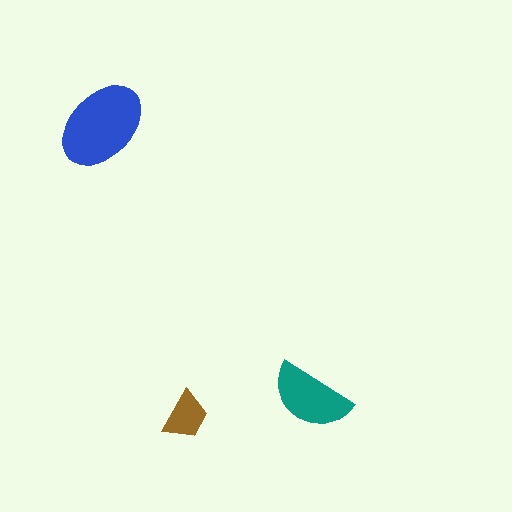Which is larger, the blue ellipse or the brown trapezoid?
The blue ellipse.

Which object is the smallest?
The brown trapezoid.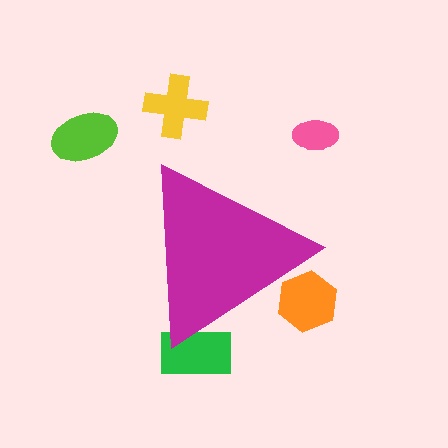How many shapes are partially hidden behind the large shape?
2 shapes are partially hidden.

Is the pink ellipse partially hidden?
No, the pink ellipse is fully visible.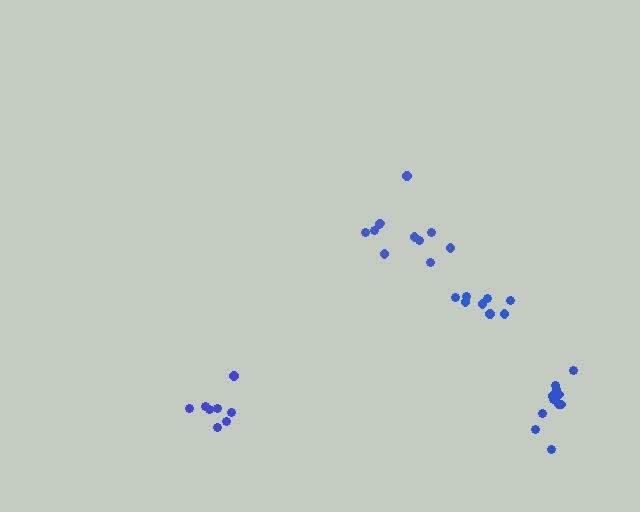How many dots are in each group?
Group 1: 8 dots, Group 2: 11 dots, Group 3: 8 dots, Group 4: 11 dots (38 total).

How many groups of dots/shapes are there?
There are 4 groups.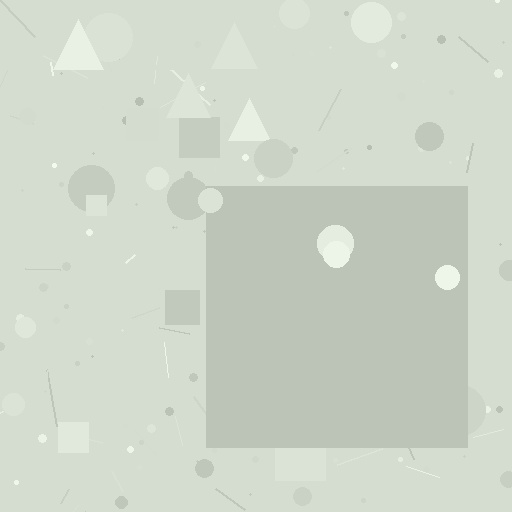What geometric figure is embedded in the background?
A square is embedded in the background.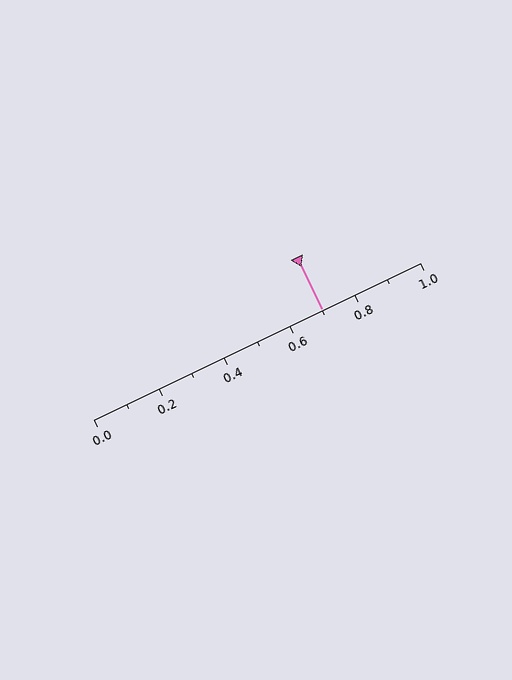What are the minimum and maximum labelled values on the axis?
The axis runs from 0.0 to 1.0.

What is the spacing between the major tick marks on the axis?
The major ticks are spaced 0.2 apart.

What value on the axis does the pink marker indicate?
The marker indicates approximately 0.7.